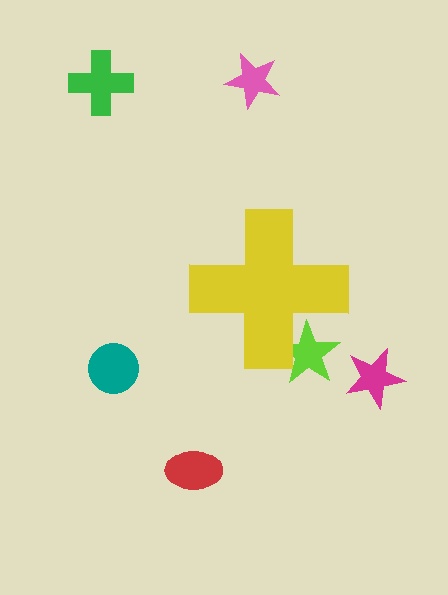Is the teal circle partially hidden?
No, the teal circle is fully visible.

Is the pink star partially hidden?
No, the pink star is fully visible.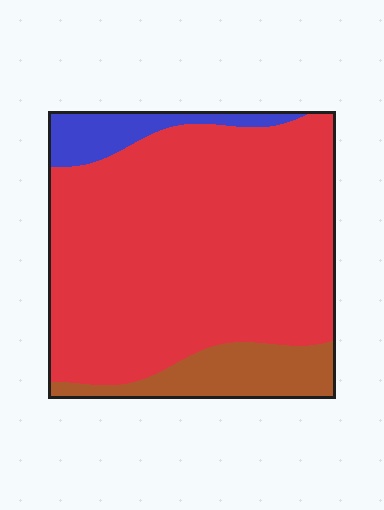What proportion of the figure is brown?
Brown takes up about one eighth (1/8) of the figure.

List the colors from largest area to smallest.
From largest to smallest: red, brown, blue.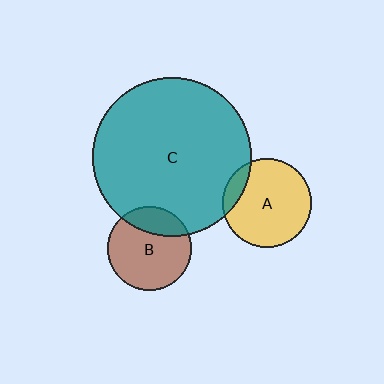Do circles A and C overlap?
Yes.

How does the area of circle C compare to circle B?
Approximately 3.6 times.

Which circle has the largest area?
Circle C (teal).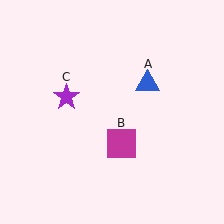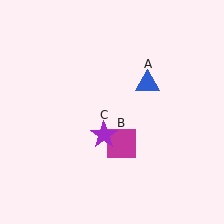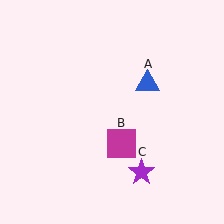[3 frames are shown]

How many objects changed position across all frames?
1 object changed position: purple star (object C).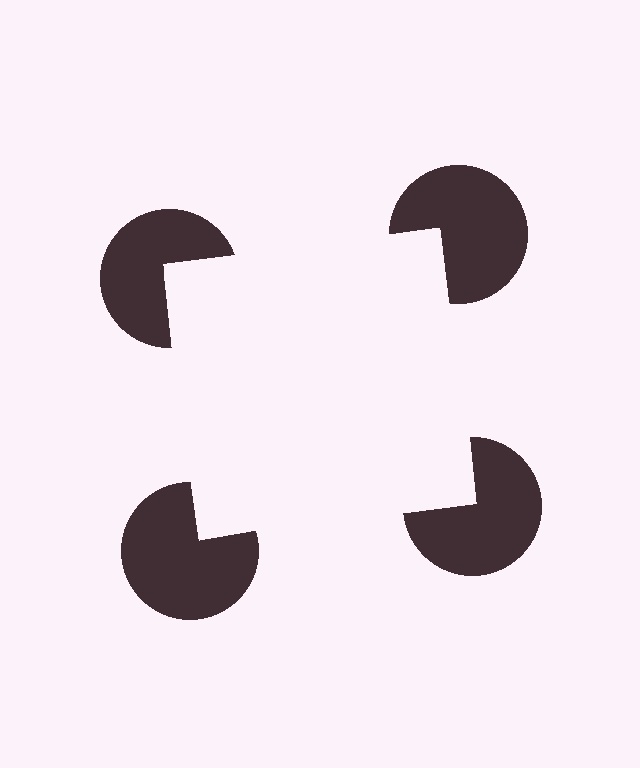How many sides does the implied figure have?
4 sides.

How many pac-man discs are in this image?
There are 4 — one at each vertex of the illusory square.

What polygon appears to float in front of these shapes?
An illusory square — its edges are inferred from the aligned wedge cuts in the pac-man discs, not physically drawn.